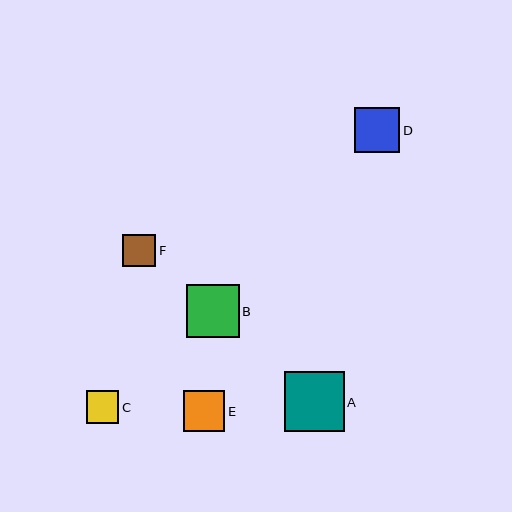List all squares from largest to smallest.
From largest to smallest: A, B, D, E, F, C.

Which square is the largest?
Square A is the largest with a size of approximately 60 pixels.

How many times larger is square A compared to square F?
Square A is approximately 1.8 times the size of square F.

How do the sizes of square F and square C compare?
Square F and square C are approximately the same size.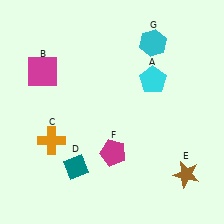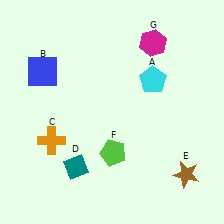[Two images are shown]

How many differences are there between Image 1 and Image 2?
There are 3 differences between the two images.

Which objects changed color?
B changed from magenta to blue. F changed from magenta to lime. G changed from cyan to magenta.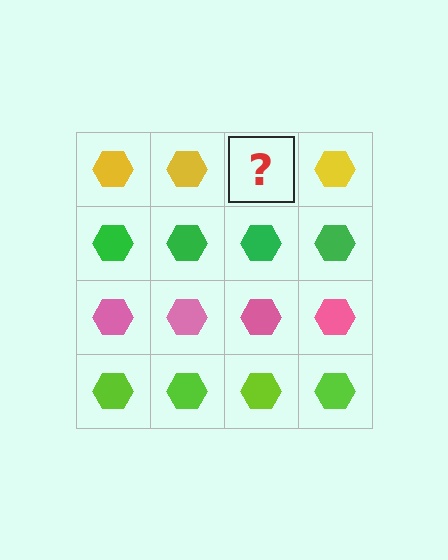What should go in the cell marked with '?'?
The missing cell should contain a yellow hexagon.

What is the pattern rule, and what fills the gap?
The rule is that each row has a consistent color. The gap should be filled with a yellow hexagon.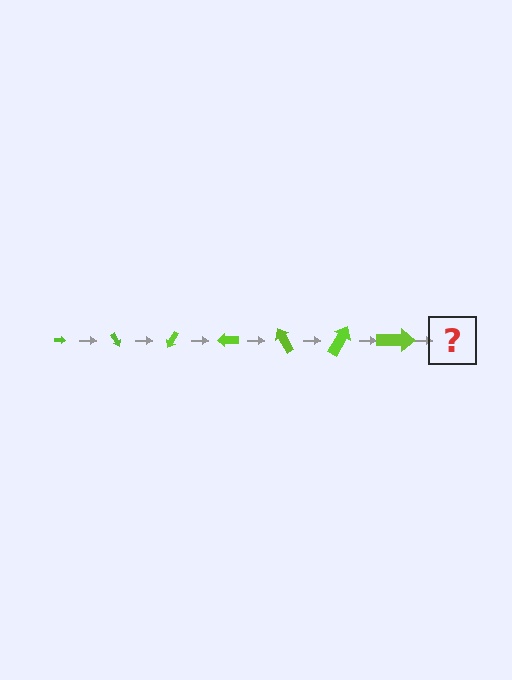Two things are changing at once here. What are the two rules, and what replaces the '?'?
The two rules are that the arrow grows larger each step and it rotates 60 degrees each step. The '?' should be an arrow, larger than the previous one and rotated 420 degrees from the start.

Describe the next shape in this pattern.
It should be an arrow, larger than the previous one and rotated 420 degrees from the start.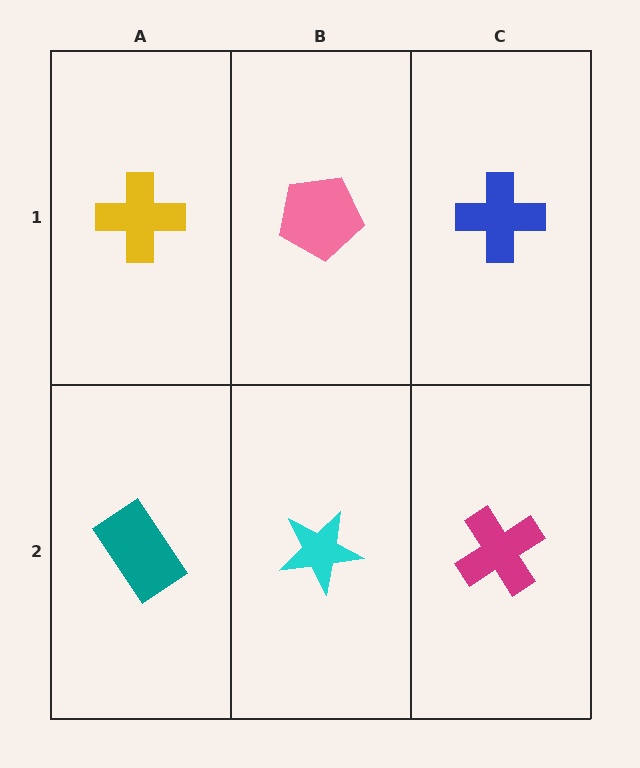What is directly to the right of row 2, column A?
A cyan star.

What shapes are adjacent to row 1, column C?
A magenta cross (row 2, column C), a pink pentagon (row 1, column B).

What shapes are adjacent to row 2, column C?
A blue cross (row 1, column C), a cyan star (row 2, column B).